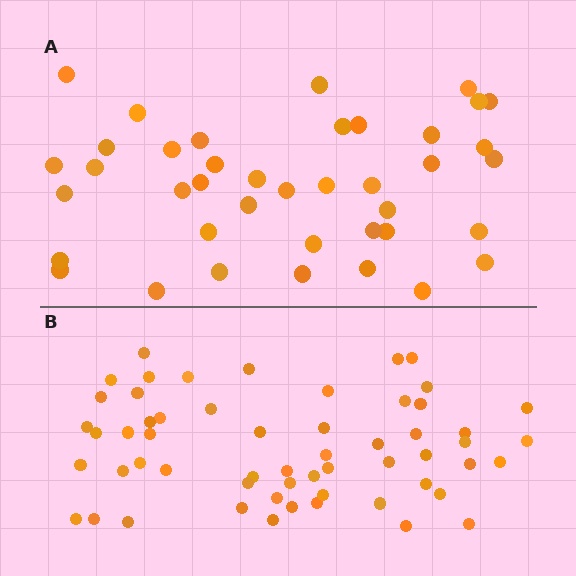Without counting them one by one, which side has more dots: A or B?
Region B (the bottom region) has more dots.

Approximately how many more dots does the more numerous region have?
Region B has approximately 15 more dots than region A.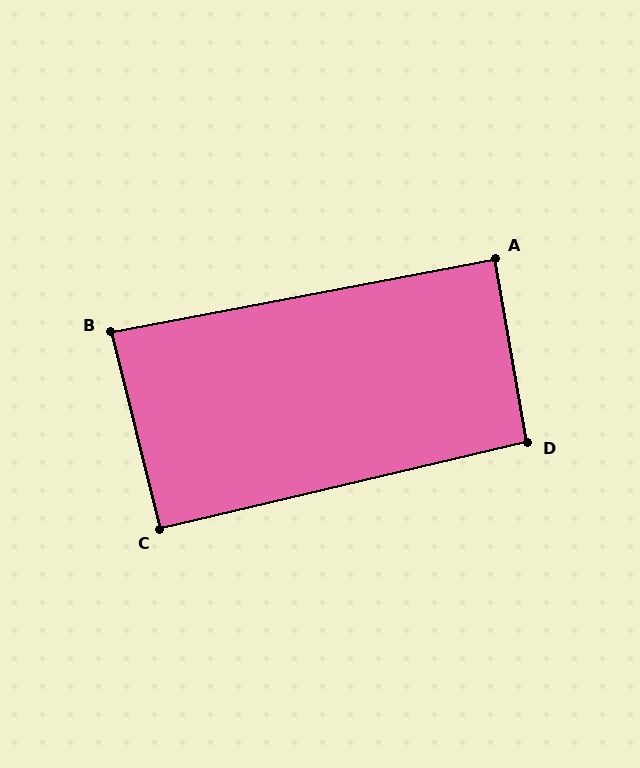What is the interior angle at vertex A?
Approximately 89 degrees (approximately right).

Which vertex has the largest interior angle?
D, at approximately 93 degrees.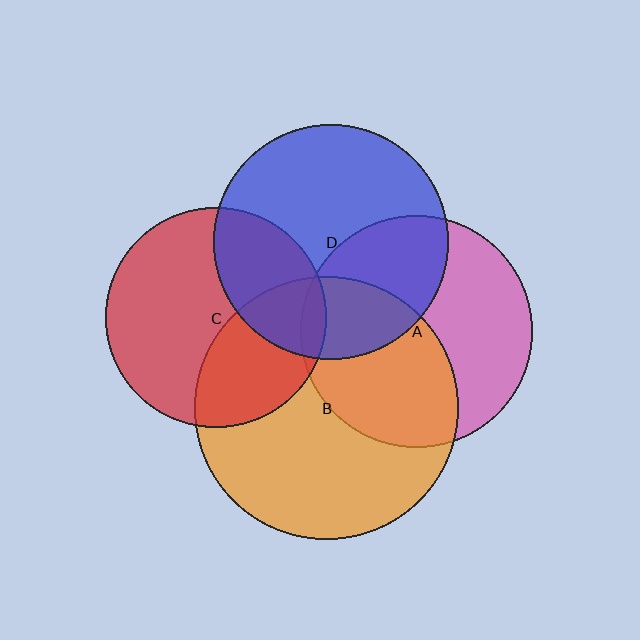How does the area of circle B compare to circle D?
Approximately 1.3 times.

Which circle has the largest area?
Circle B (orange).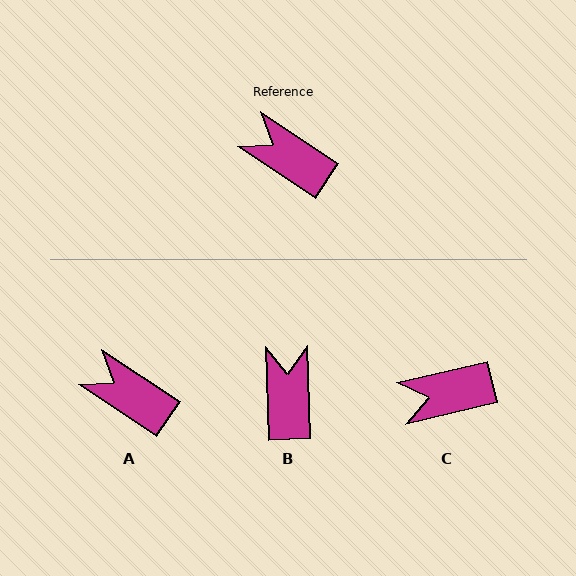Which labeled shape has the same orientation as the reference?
A.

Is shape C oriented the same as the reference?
No, it is off by about 47 degrees.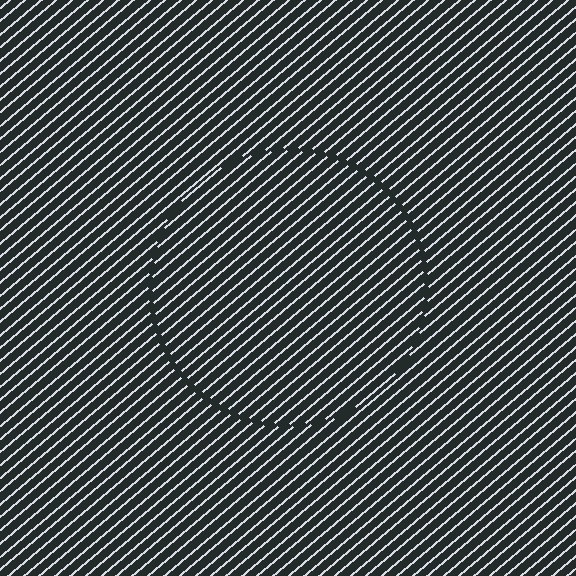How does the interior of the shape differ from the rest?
The interior of the shape contains the same grating, shifted by half a period — the contour is defined by the phase discontinuity where line-ends from the inner and outer gratings abut.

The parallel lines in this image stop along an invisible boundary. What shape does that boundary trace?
An illusory circle. The interior of the shape contains the same grating, shifted by half a period — the contour is defined by the phase discontinuity where line-ends from the inner and outer gratings abut.